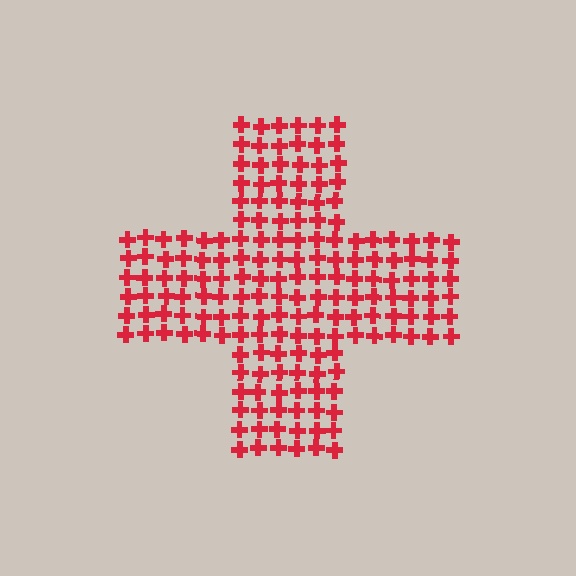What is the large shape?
The large shape is a cross.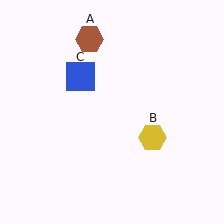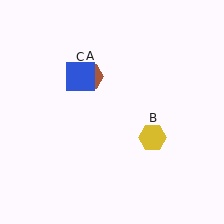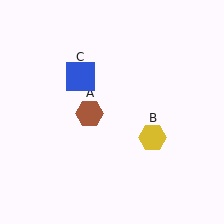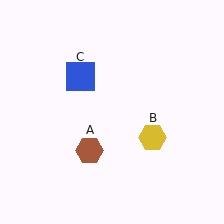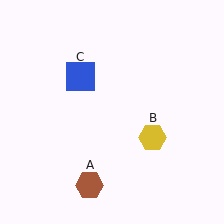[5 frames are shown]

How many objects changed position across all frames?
1 object changed position: brown hexagon (object A).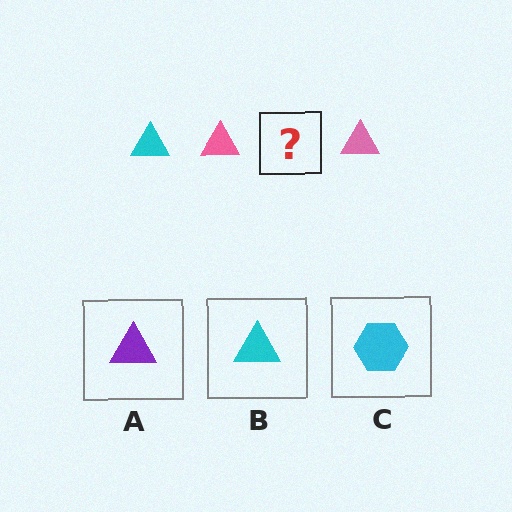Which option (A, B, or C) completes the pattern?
B.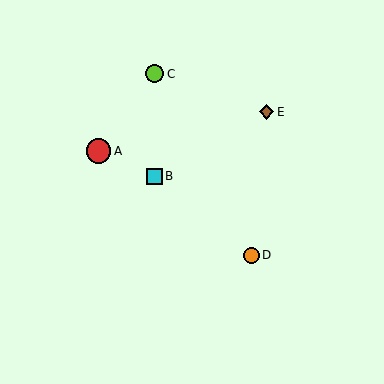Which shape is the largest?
The red circle (labeled A) is the largest.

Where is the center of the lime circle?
The center of the lime circle is at (154, 74).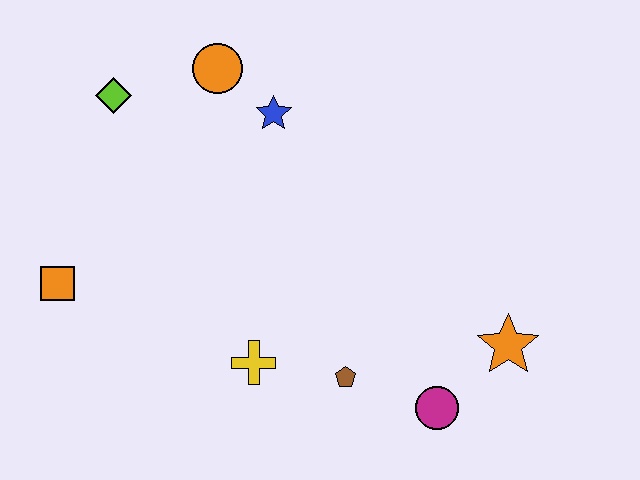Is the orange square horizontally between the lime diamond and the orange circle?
No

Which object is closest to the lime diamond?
The orange circle is closest to the lime diamond.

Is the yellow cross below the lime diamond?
Yes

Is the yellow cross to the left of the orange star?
Yes